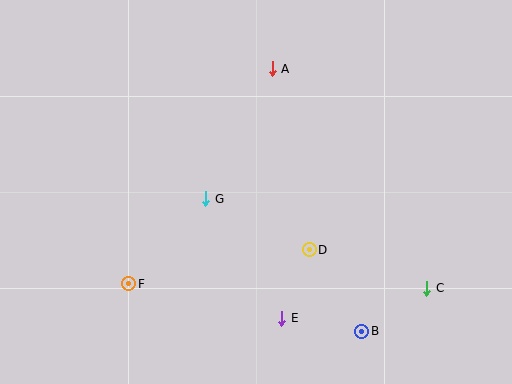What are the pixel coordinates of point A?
Point A is at (272, 69).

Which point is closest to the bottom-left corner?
Point F is closest to the bottom-left corner.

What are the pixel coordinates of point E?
Point E is at (282, 318).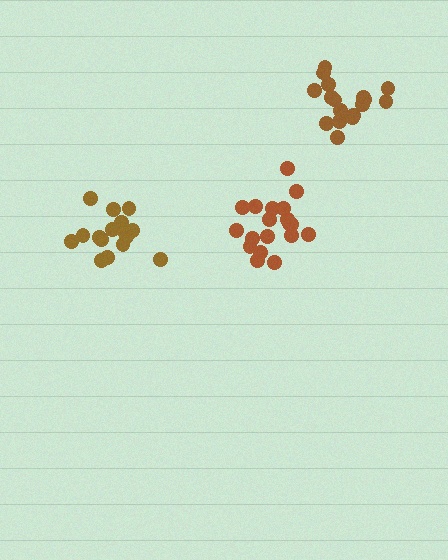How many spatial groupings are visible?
There are 3 spatial groupings.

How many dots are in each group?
Group 1: 19 dots, Group 2: 17 dots, Group 3: 17 dots (53 total).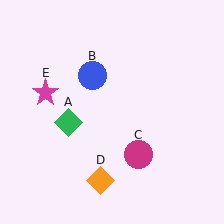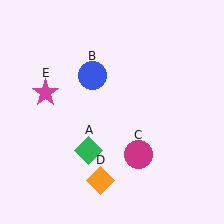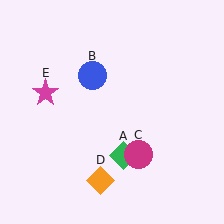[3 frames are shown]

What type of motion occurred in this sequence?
The green diamond (object A) rotated counterclockwise around the center of the scene.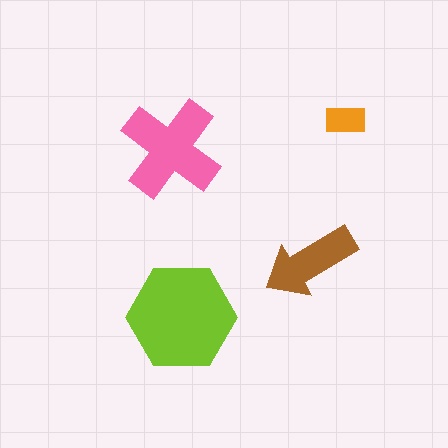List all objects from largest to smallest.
The lime hexagon, the pink cross, the brown arrow, the orange rectangle.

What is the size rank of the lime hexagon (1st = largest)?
1st.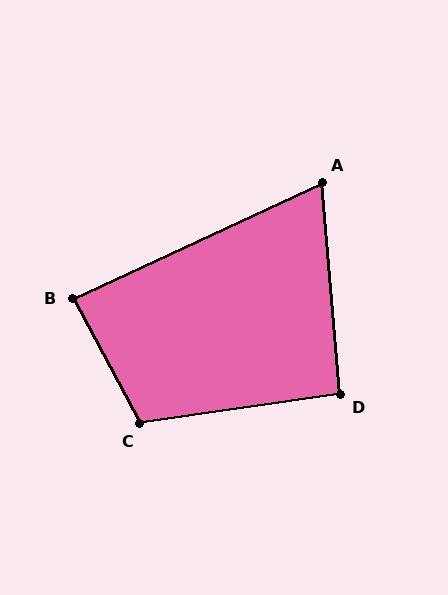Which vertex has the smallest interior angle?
A, at approximately 70 degrees.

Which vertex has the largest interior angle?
C, at approximately 110 degrees.